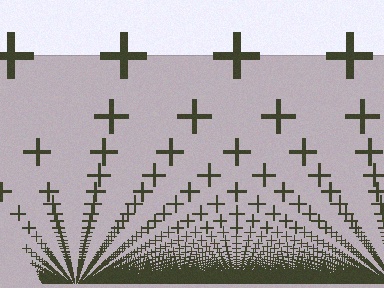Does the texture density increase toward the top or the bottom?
Density increases toward the bottom.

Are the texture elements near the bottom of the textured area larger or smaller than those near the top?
Smaller. The gradient is inverted — elements near the bottom are smaller and denser.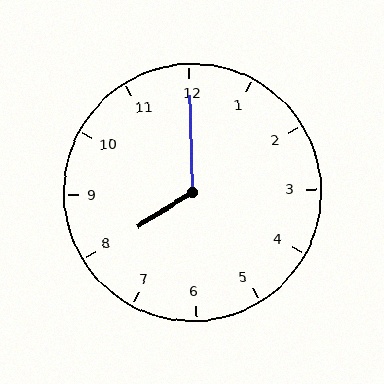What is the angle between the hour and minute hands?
Approximately 120 degrees.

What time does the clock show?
8:00.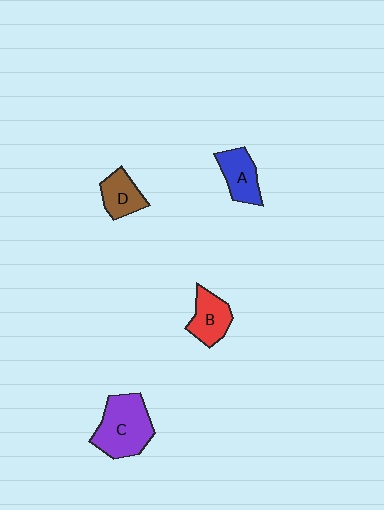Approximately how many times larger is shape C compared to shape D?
Approximately 1.9 times.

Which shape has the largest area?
Shape C (purple).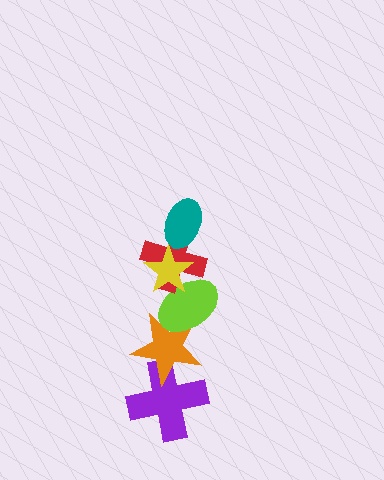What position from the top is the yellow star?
The yellow star is 2nd from the top.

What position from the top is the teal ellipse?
The teal ellipse is 1st from the top.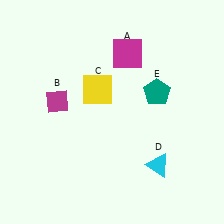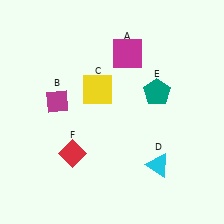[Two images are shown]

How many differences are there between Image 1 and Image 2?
There is 1 difference between the two images.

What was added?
A red diamond (F) was added in Image 2.